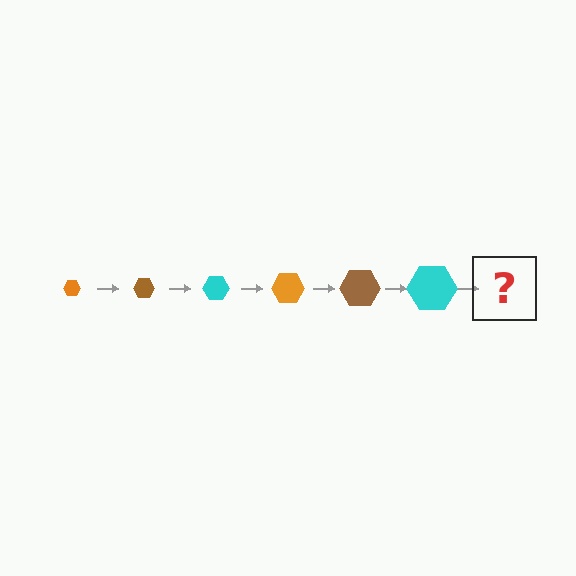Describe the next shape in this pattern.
It should be an orange hexagon, larger than the previous one.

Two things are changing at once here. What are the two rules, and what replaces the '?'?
The two rules are that the hexagon grows larger each step and the color cycles through orange, brown, and cyan. The '?' should be an orange hexagon, larger than the previous one.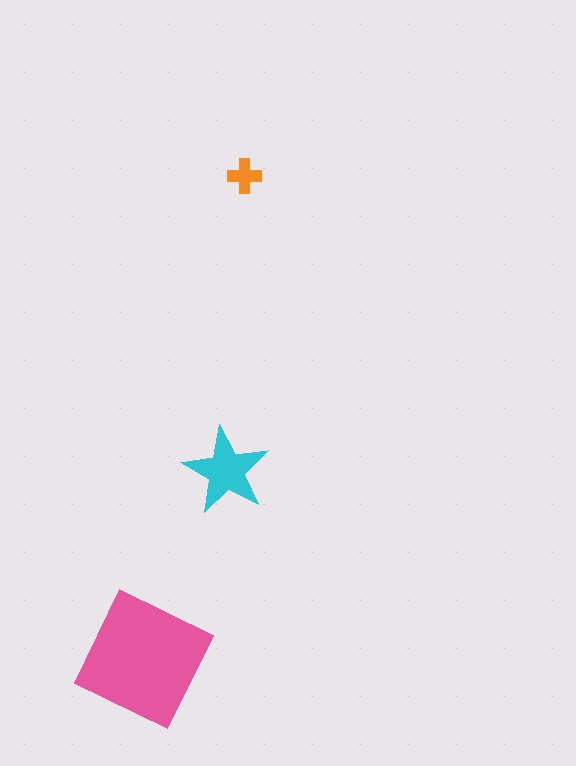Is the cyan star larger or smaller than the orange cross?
Larger.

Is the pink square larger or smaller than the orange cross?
Larger.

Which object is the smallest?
The orange cross.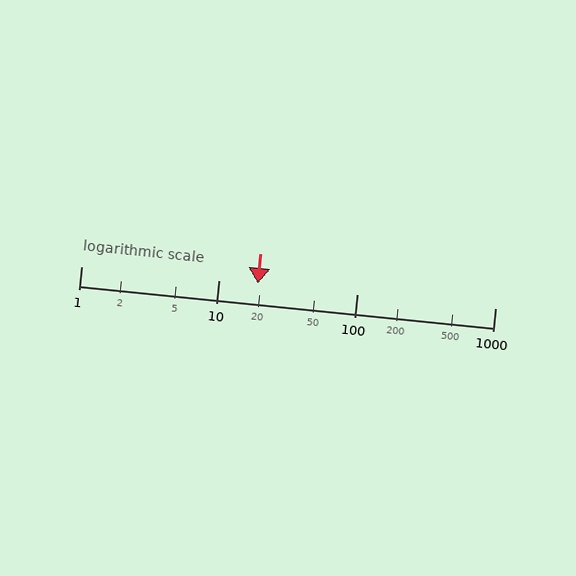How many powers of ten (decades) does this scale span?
The scale spans 3 decades, from 1 to 1000.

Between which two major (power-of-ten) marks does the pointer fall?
The pointer is between 10 and 100.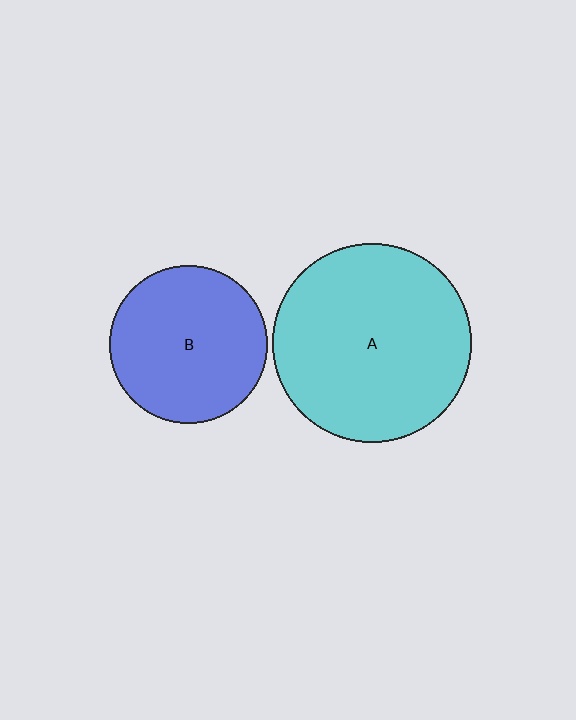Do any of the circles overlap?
No, none of the circles overlap.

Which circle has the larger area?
Circle A (cyan).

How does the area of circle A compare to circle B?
Approximately 1.6 times.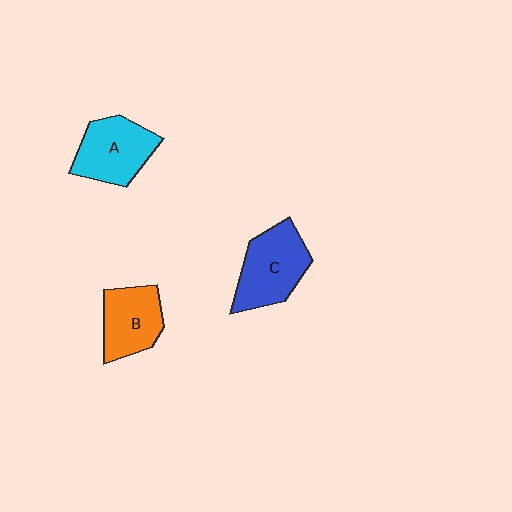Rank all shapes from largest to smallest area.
From largest to smallest: C (blue), A (cyan), B (orange).